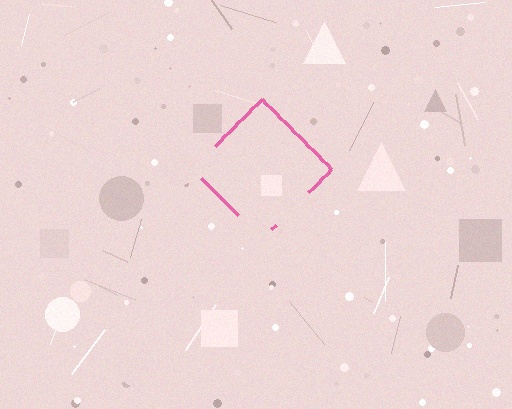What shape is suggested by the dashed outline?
The dashed outline suggests a diamond.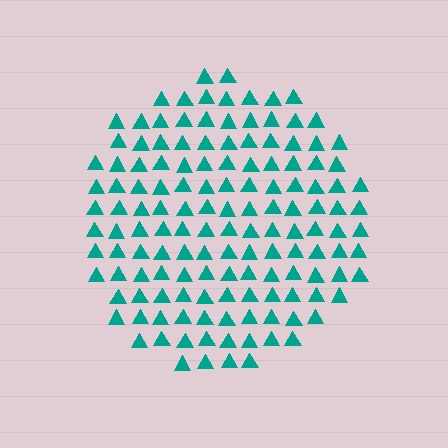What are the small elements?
The small elements are triangles.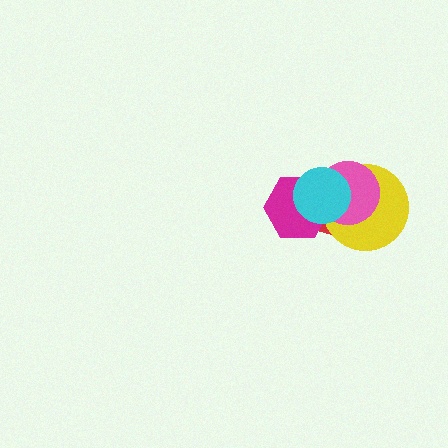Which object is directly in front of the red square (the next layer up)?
The yellow circle is directly in front of the red square.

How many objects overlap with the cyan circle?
4 objects overlap with the cyan circle.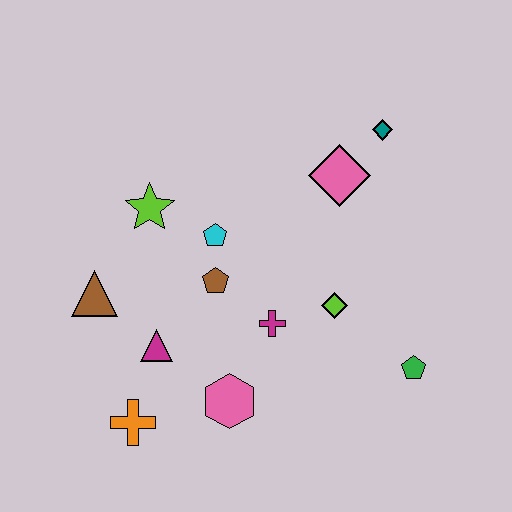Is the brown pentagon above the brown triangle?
Yes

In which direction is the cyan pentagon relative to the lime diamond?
The cyan pentagon is to the left of the lime diamond.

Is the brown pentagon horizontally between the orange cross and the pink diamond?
Yes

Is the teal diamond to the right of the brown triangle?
Yes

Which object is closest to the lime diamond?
The magenta cross is closest to the lime diamond.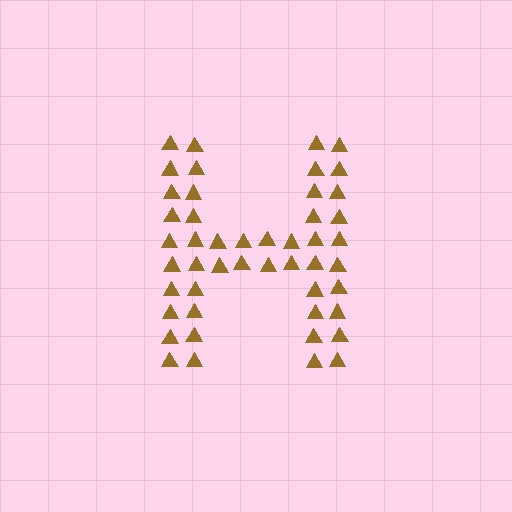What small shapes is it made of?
It is made of small triangles.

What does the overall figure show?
The overall figure shows the letter H.